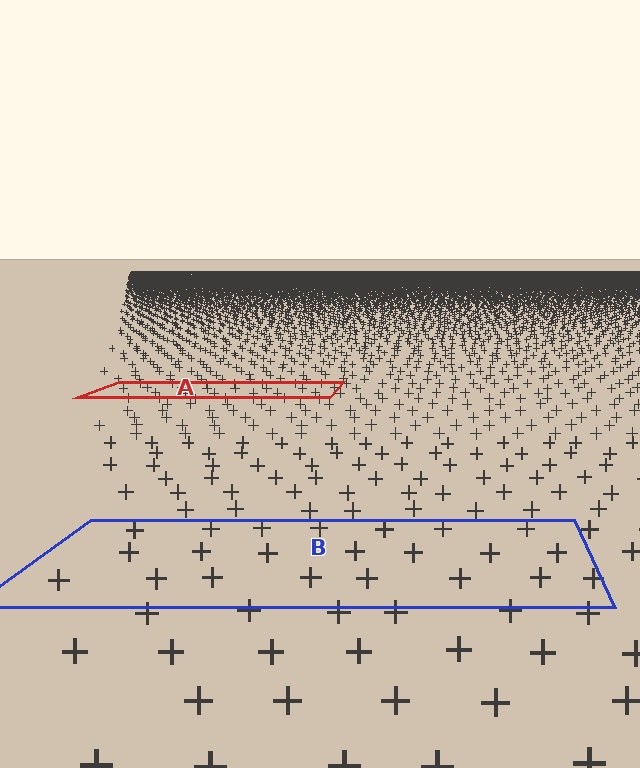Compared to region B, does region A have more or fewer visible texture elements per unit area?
Region A has more texture elements per unit area — they are packed more densely because it is farther away.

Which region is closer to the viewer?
Region B is closer. The texture elements there are larger and more spread out.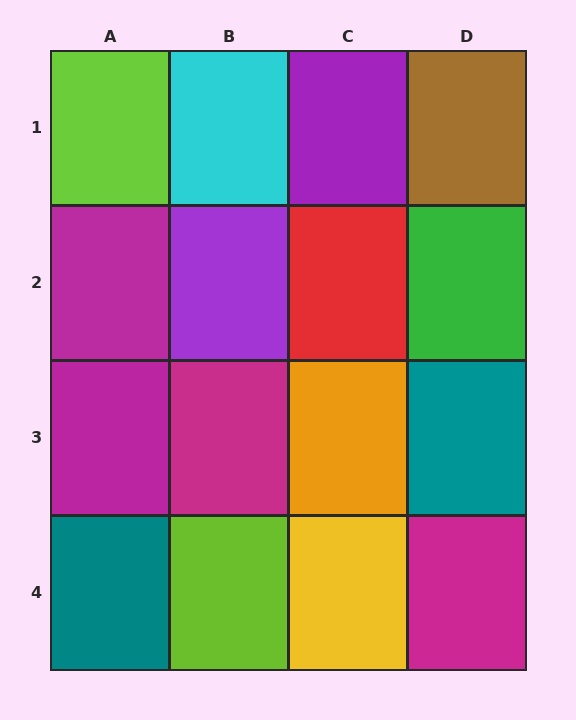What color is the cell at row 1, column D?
Brown.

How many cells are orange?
1 cell is orange.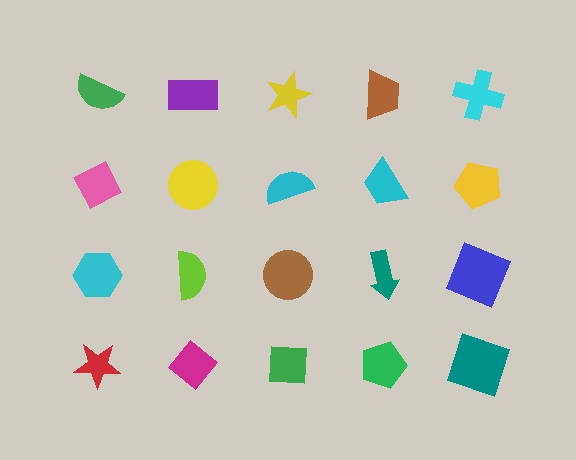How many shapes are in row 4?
5 shapes.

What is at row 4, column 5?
A teal square.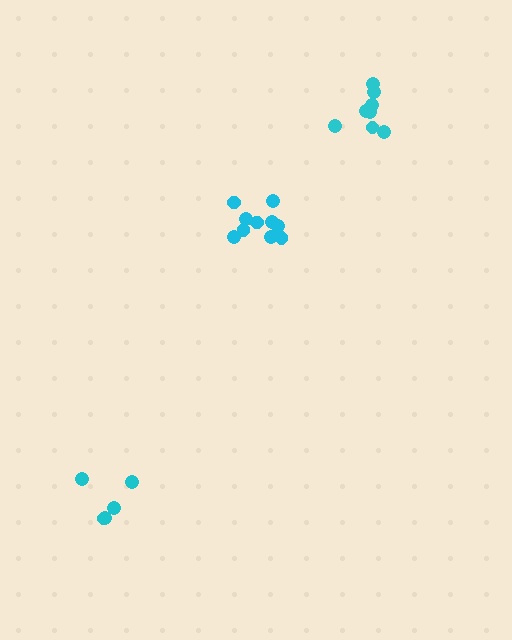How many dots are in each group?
Group 1: 10 dots, Group 2: 8 dots, Group 3: 5 dots (23 total).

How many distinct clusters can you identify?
There are 3 distinct clusters.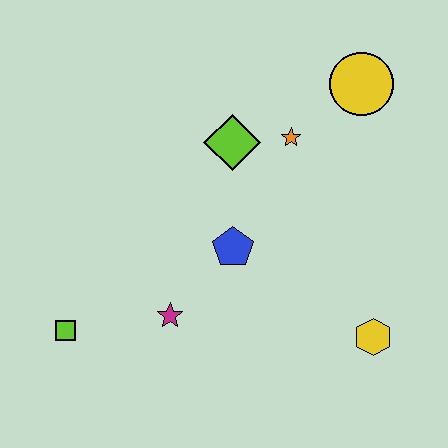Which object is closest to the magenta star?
The blue pentagon is closest to the magenta star.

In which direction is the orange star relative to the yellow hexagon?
The orange star is above the yellow hexagon.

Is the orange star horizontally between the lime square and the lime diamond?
No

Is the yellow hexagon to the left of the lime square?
No